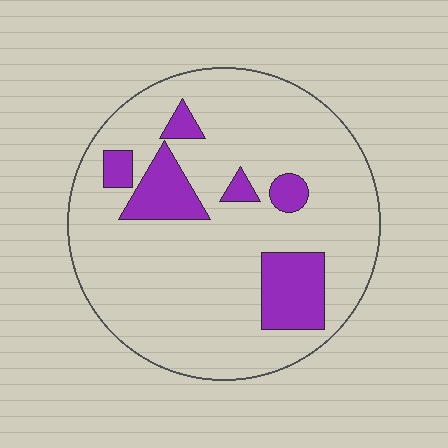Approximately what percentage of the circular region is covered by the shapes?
Approximately 15%.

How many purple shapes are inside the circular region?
6.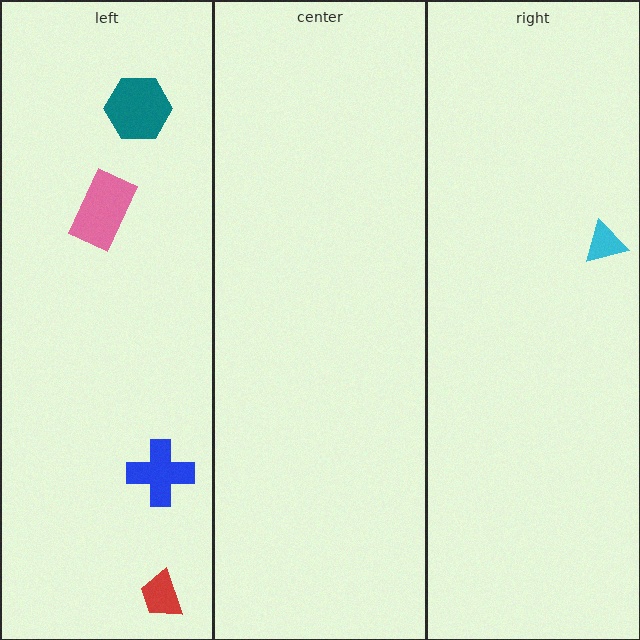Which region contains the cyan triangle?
The right region.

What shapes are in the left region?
The red trapezoid, the pink rectangle, the teal hexagon, the blue cross.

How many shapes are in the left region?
4.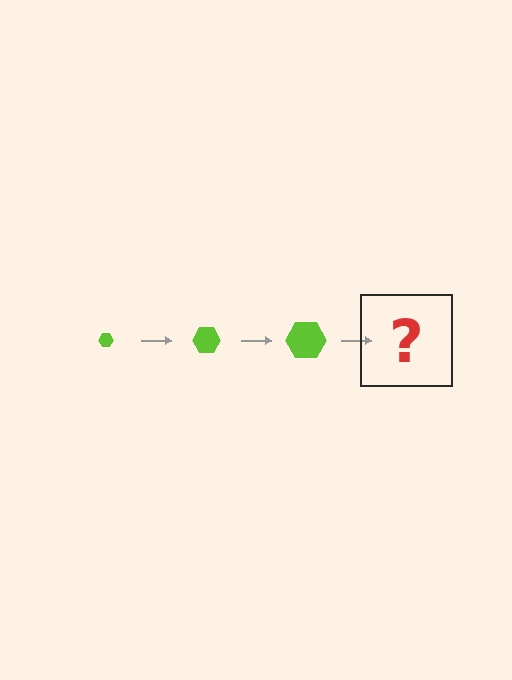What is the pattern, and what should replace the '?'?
The pattern is that the hexagon gets progressively larger each step. The '?' should be a lime hexagon, larger than the previous one.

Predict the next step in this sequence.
The next step is a lime hexagon, larger than the previous one.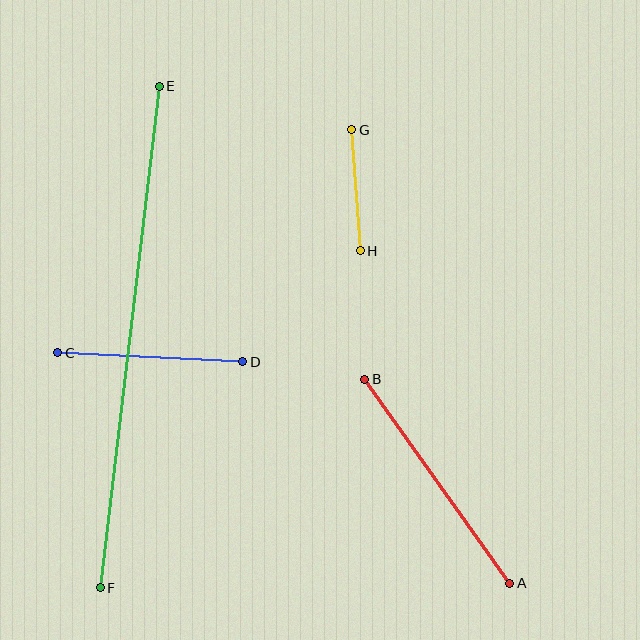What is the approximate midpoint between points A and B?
The midpoint is at approximately (437, 481) pixels.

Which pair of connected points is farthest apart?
Points E and F are farthest apart.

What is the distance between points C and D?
The distance is approximately 185 pixels.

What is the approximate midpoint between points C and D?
The midpoint is at approximately (150, 357) pixels.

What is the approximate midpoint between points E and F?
The midpoint is at approximately (130, 337) pixels.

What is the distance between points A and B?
The distance is approximately 250 pixels.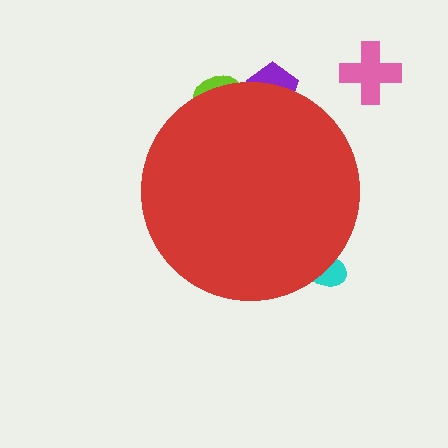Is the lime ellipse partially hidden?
Yes, the lime ellipse is partially hidden behind the red circle.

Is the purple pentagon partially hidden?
Yes, the purple pentagon is partially hidden behind the red circle.